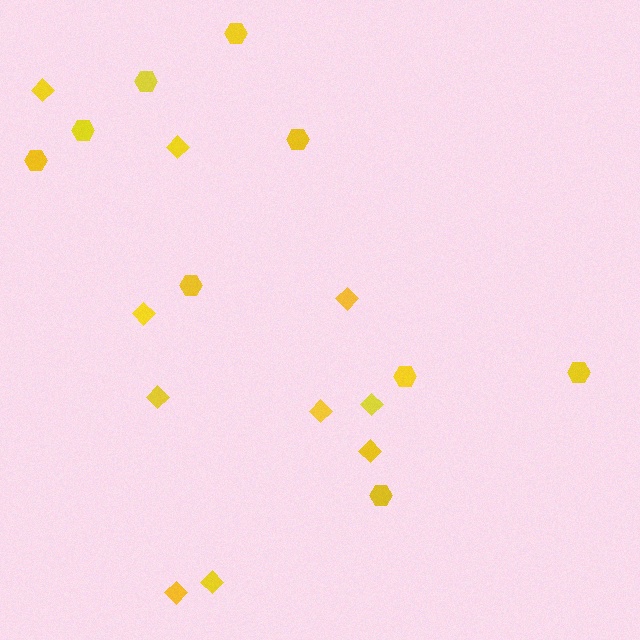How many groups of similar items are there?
There are 2 groups: one group of hexagons (9) and one group of diamonds (10).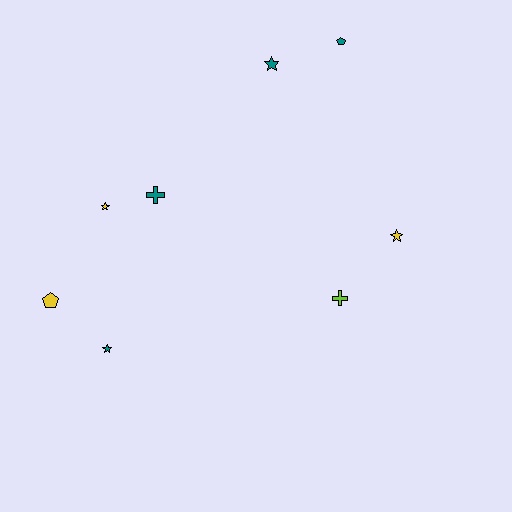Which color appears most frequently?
Teal, with 4 objects.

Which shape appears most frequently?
Star, with 4 objects.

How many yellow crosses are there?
There are no yellow crosses.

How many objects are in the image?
There are 8 objects.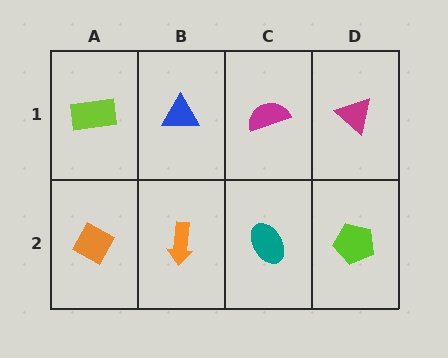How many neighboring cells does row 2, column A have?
2.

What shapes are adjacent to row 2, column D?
A magenta triangle (row 1, column D), a teal ellipse (row 2, column C).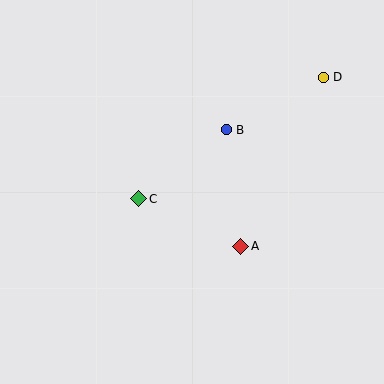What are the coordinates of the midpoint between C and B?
The midpoint between C and B is at (182, 164).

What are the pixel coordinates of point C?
Point C is at (139, 199).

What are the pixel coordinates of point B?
Point B is at (226, 130).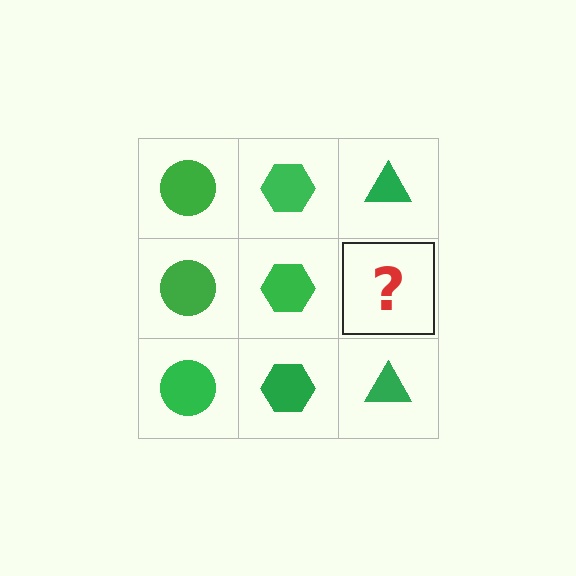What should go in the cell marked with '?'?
The missing cell should contain a green triangle.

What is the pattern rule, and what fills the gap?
The rule is that each column has a consistent shape. The gap should be filled with a green triangle.